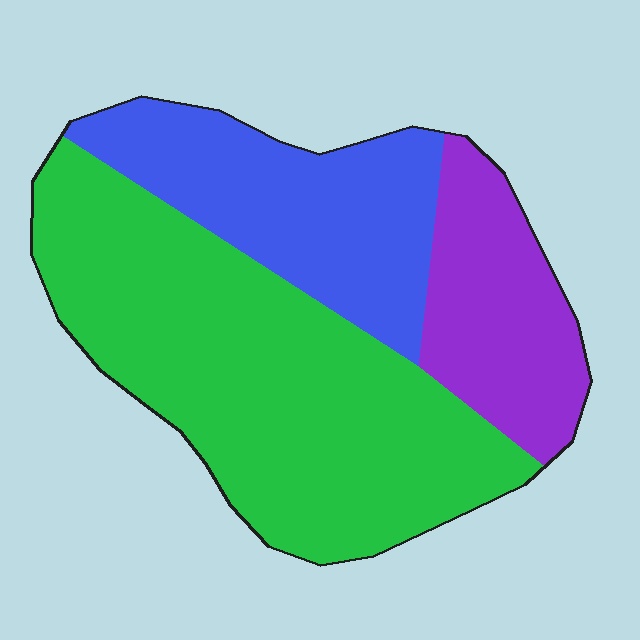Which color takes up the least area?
Purple, at roughly 20%.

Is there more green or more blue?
Green.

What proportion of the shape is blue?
Blue covers roughly 25% of the shape.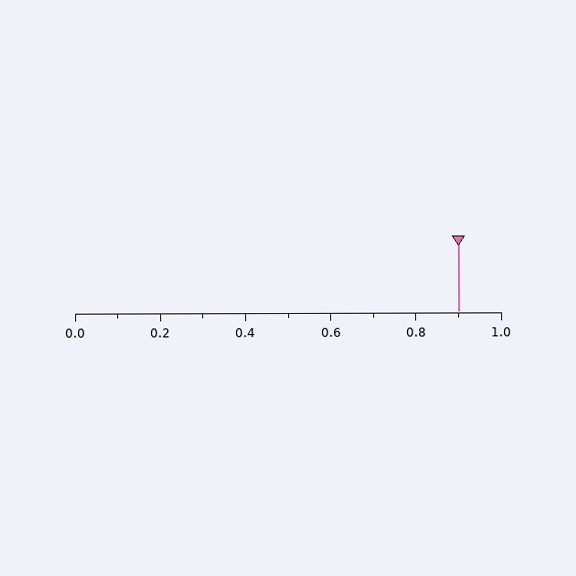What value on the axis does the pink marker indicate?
The marker indicates approximately 0.9.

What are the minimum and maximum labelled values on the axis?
The axis runs from 0.0 to 1.0.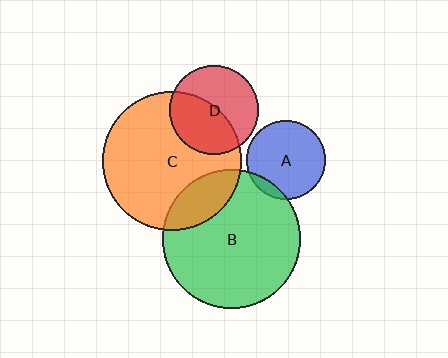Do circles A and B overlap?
Yes.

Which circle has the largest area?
Circle C (orange).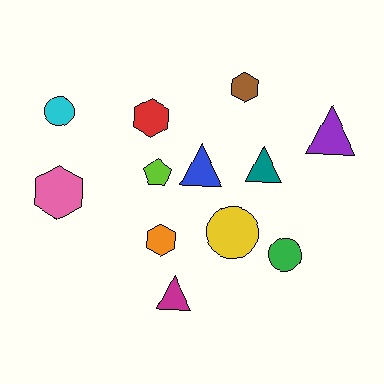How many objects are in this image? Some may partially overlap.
There are 12 objects.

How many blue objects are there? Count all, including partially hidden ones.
There is 1 blue object.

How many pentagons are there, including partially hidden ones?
There is 1 pentagon.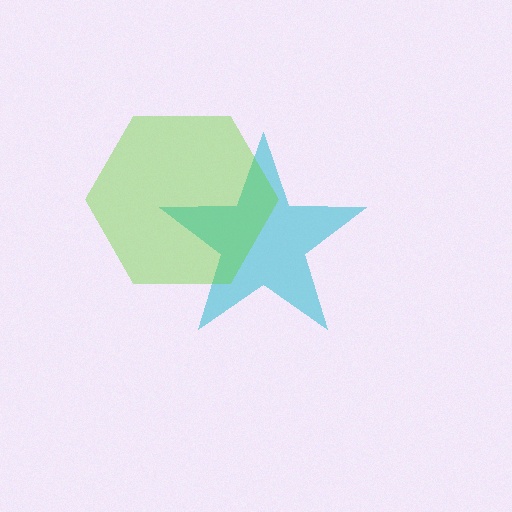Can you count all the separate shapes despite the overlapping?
Yes, there are 2 separate shapes.